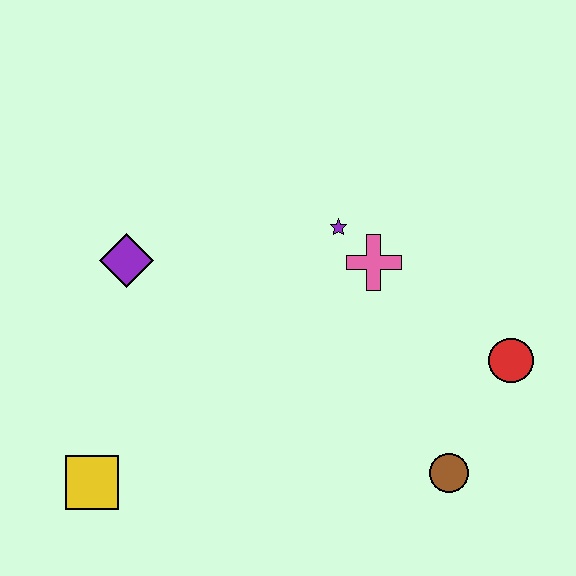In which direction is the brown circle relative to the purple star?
The brown circle is below the purple star.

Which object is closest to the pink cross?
The purple star is closest to the pink cross.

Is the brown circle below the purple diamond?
Yes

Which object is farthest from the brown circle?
The purple diamond is farthest from the brown circle.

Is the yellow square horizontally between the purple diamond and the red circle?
No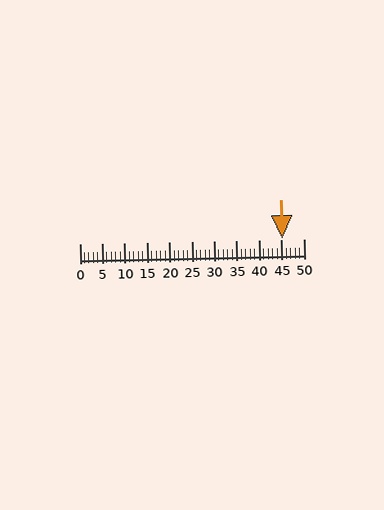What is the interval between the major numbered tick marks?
The major tick marks are spaced 5 units apart.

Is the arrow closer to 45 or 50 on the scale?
The arrow is closer to 45.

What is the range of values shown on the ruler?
The ruler shows values from 0 to 50.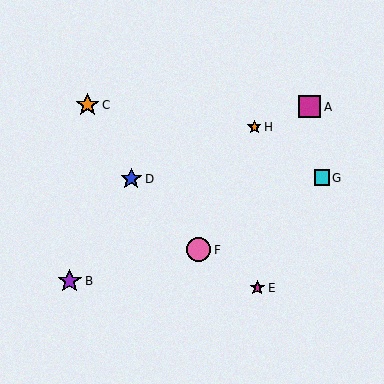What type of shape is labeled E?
Shape E is a magenta star.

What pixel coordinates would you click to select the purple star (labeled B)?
Click at (70, 281) to select the purple star B.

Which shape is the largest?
The pink circle (labeled F) is the largest.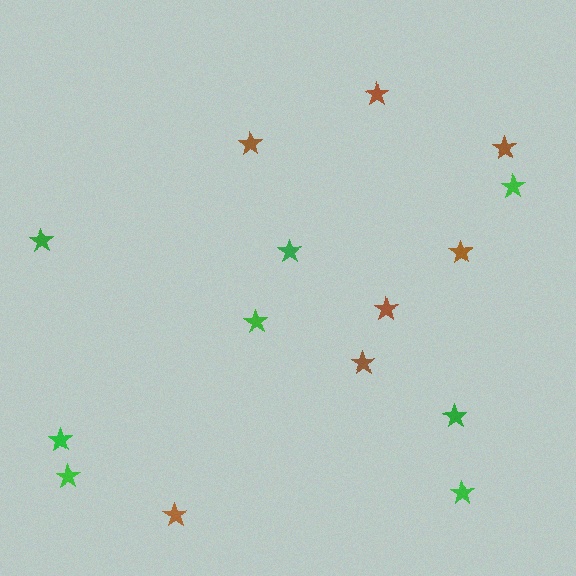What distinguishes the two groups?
There are 2 groups: one group of green stars (8) and one group of brown stars (7).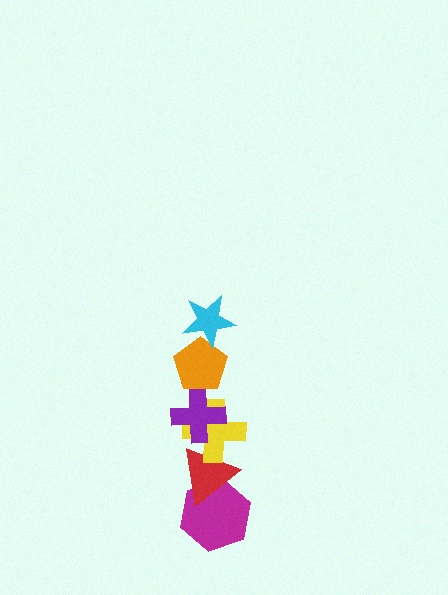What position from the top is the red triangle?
The red triangle is 5th from the top.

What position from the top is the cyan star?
The cyan star is 1st from the top.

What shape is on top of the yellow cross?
The purple cross is on top of the yellow cross.